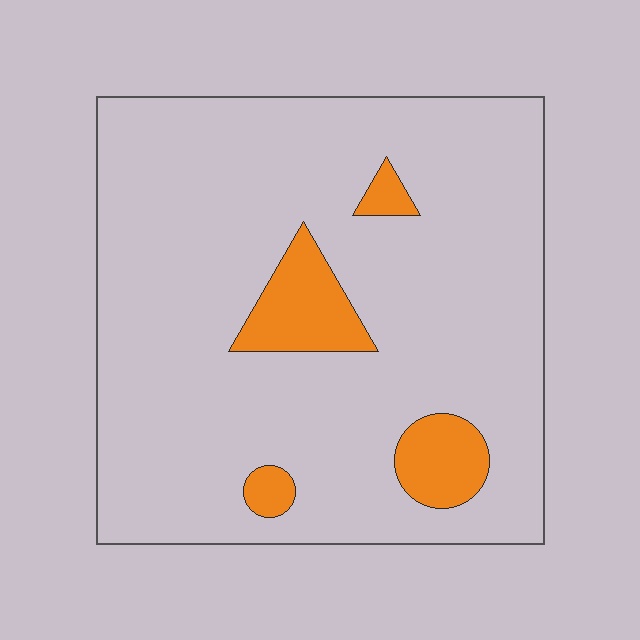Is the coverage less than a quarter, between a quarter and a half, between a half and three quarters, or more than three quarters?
Less than a quarter.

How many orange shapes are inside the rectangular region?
4.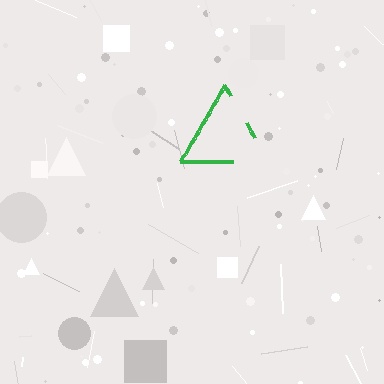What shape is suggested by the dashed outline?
The dashed outline suggests a triangle.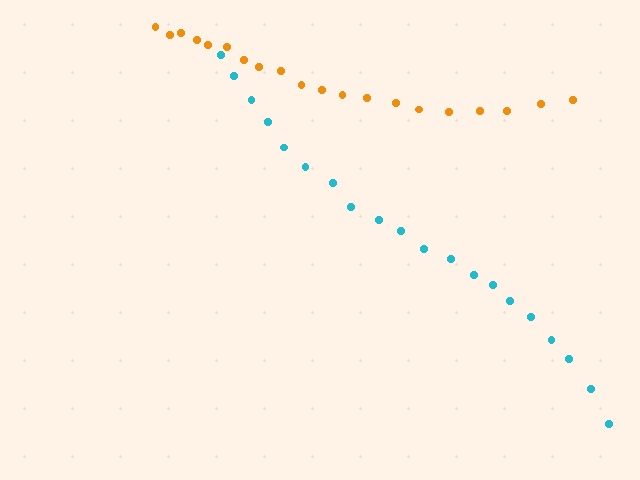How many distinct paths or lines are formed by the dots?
There are 2 distinct paths.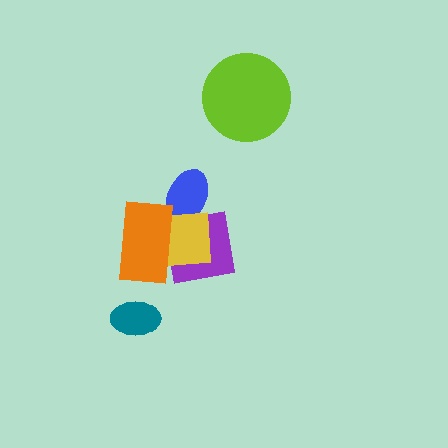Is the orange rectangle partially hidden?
No, no other shape covers it.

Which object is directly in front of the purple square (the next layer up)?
The yellow square is directly in front of the purple square.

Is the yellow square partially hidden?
Yes, it is partially covered by another shape.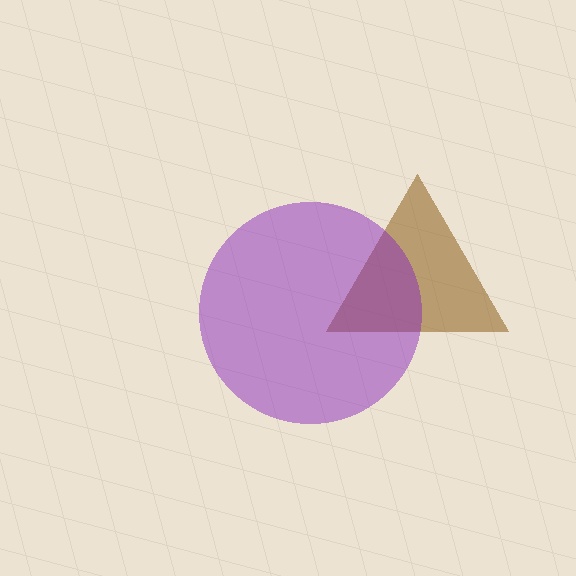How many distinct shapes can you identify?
There are 2 distinct shapes: a brown triangle, a purple circle.